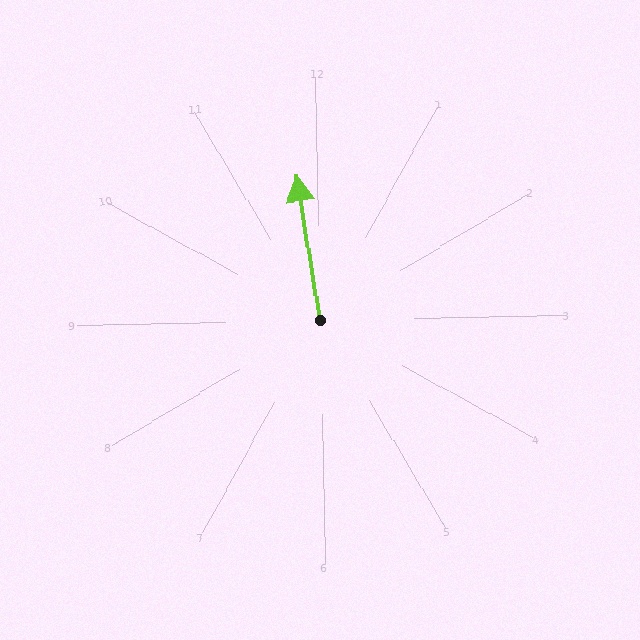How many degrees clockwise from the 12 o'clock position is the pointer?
Approximately 352 degrees.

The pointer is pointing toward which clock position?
Roughly 12 o'clock.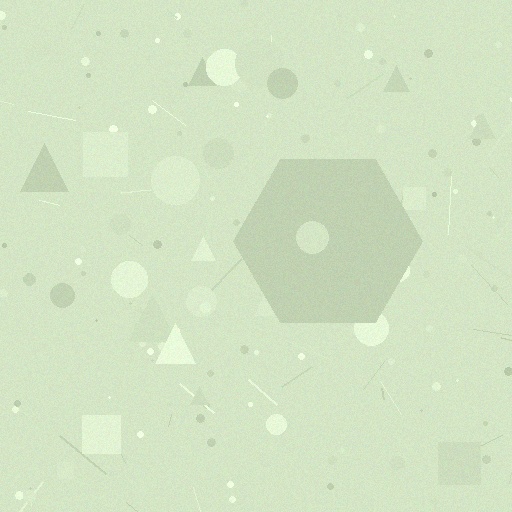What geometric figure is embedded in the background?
A hexagon is embedded in the background.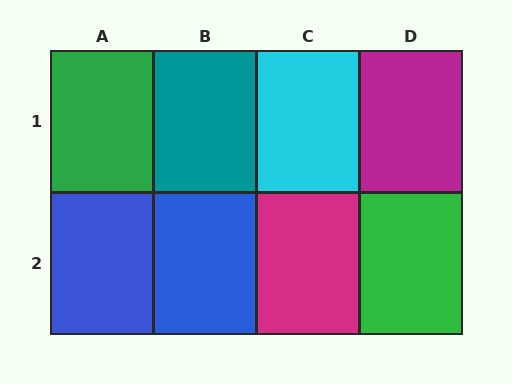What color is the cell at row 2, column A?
Blue.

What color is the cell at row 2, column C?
Magenta.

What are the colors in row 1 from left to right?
Green, teal, cyan, magenta.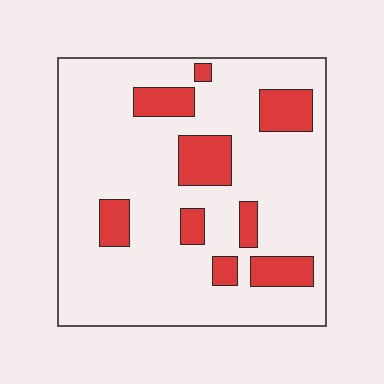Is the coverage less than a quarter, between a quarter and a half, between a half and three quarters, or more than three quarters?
Less than a quarter.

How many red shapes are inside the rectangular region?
9.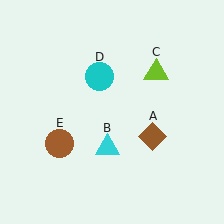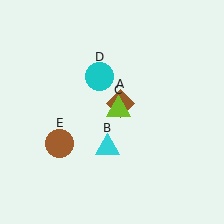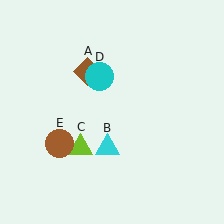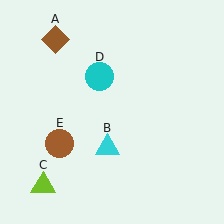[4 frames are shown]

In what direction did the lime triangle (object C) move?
The lime triangle (object C) moved down and to the left.